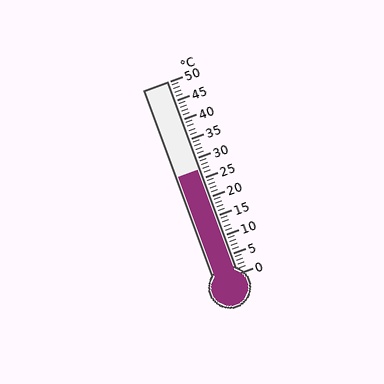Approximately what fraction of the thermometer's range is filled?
The thermometer is filled to approximately 55% of its range.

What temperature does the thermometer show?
The thermometer shows approximately 27°C.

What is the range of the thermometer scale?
The thermometer scale ranges from 0°C to 50°C.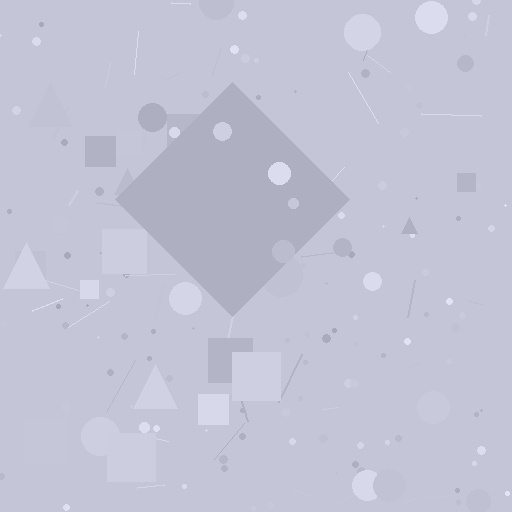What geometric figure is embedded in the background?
A diamond is embedded in the background.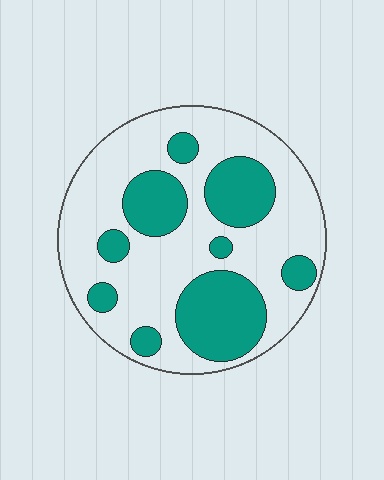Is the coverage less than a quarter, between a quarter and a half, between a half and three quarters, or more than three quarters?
Between a quarter and a half.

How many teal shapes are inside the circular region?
9.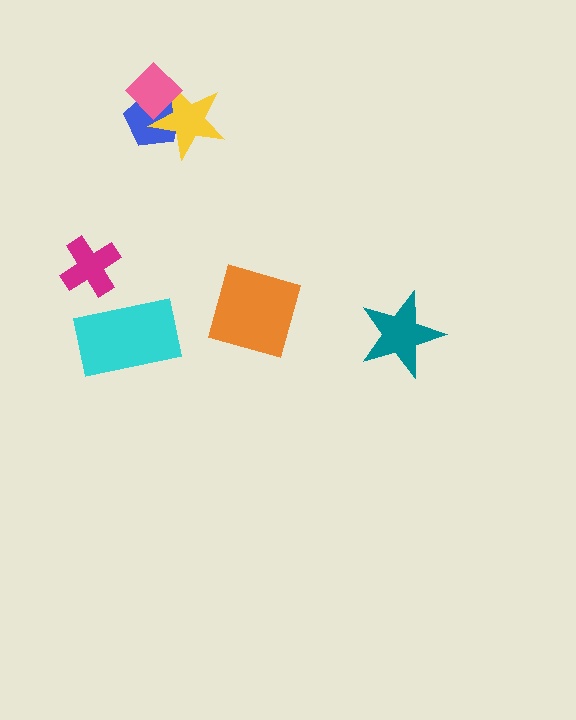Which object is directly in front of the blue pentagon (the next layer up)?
The yellow star is directly in front of the blue pentagon.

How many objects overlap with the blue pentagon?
2 objects overlap with the blue pentagon.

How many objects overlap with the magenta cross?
0 objects overlap with the magenta cross.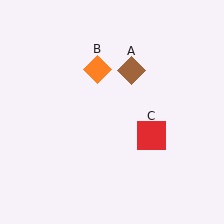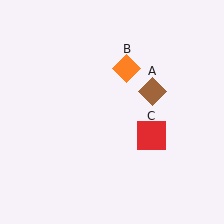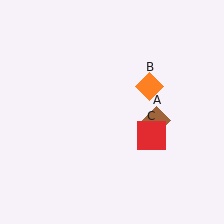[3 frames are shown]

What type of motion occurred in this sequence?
The brown diamond (object A), orange diamond (object B) rotated clockwise around the center of the scene.